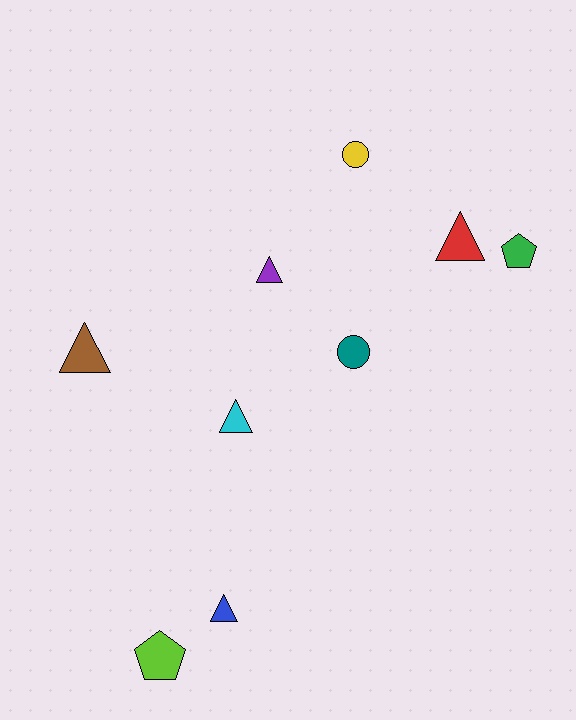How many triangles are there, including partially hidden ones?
There are 5 triangles.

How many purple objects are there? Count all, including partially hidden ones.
There is 1 purple object.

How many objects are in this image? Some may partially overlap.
There are 9 objects.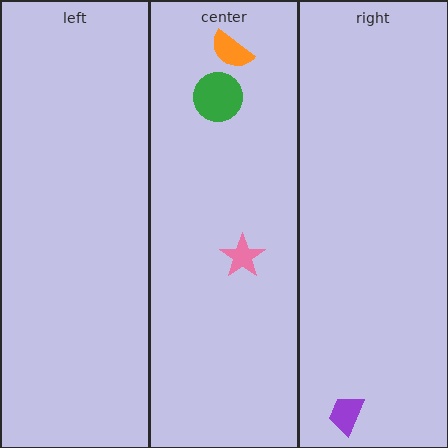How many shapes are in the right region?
1.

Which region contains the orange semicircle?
The center region.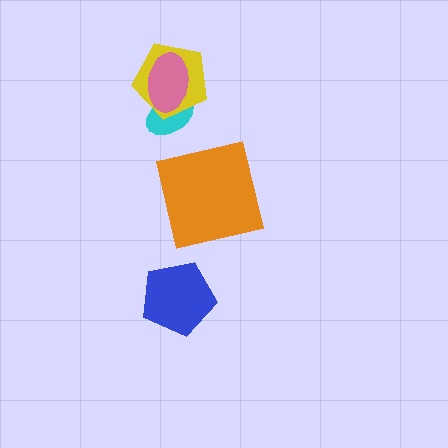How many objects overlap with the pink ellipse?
2 objects overlap with the pink ellipse.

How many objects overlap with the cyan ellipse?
2 objects overlap with the cyan ellipse.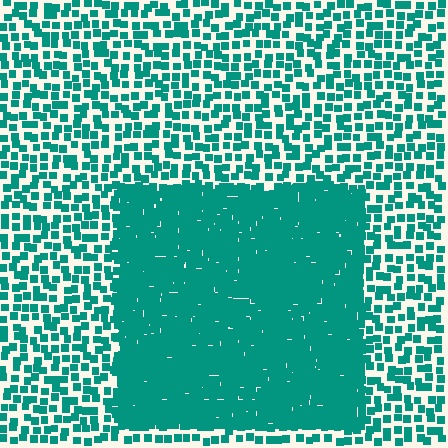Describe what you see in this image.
The image contains small teal elements arranged at two different densities. A rectangle-shaped region is visible where the elements are more densely packed than the surrounding area.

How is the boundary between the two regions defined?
The boundary is defined by a change in element density (approximately 2.9x ratio). All elements are the same color, size, and shape.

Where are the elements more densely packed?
The elements are more densely packed inside the rectangle boundary.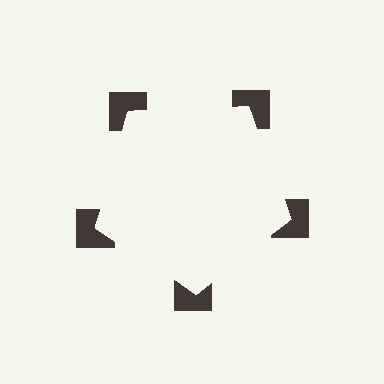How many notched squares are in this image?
There are 5 — one at each vertex of the illusory pentagon.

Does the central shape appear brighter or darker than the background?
It typically appears slightly brighter than the background, even though no actual brightness change is drawn.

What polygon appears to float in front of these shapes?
An illusory pentagon — its edges are inferred from the aligned wedge cuts in the notched squares, not physically drawn.